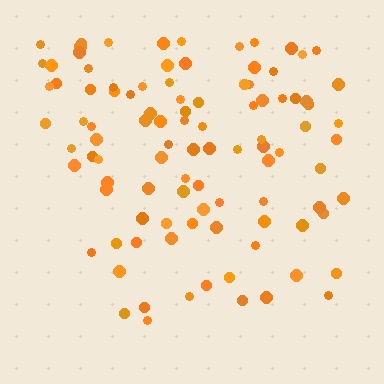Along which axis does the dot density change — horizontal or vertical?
Vertical.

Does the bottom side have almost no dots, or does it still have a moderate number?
Still a moderate number, just noticeably fewer than the top.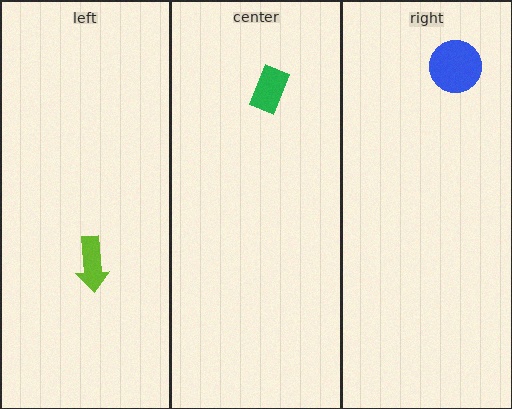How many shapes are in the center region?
1.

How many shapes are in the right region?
1.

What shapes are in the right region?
The blue circle.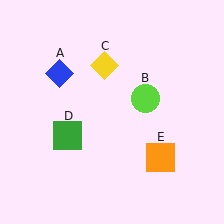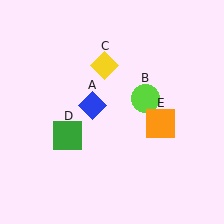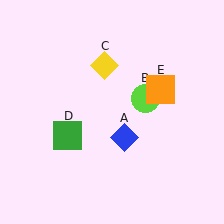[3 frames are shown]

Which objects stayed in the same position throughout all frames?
Lime circle (object B) and yellow diamond (object C) and green square (object D) remained stationary.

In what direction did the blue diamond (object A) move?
The blue diamond (object A) moved down and to the right.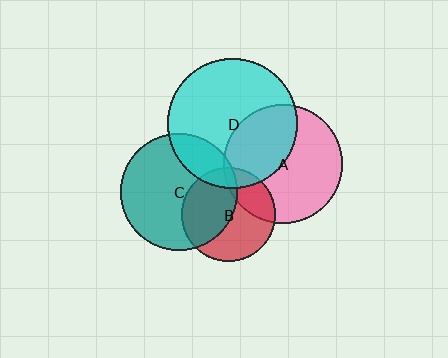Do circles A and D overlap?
Yes.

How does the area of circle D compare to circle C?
Approximately 1.2 times.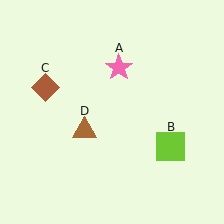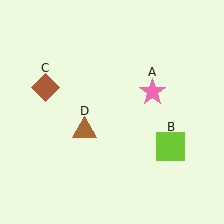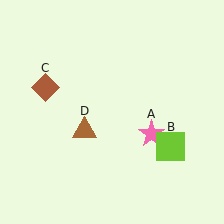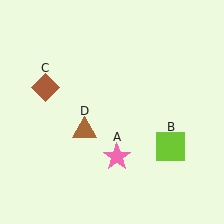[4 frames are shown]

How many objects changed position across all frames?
1 object changed position: pink star (object A).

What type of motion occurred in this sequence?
The pink star (object A) rotated clockwise around the center of the scene.